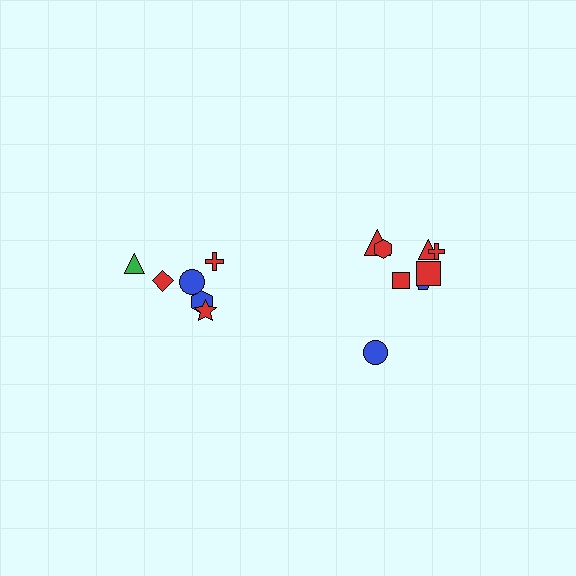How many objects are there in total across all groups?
There are 14 objects.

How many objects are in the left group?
There are 6 objects.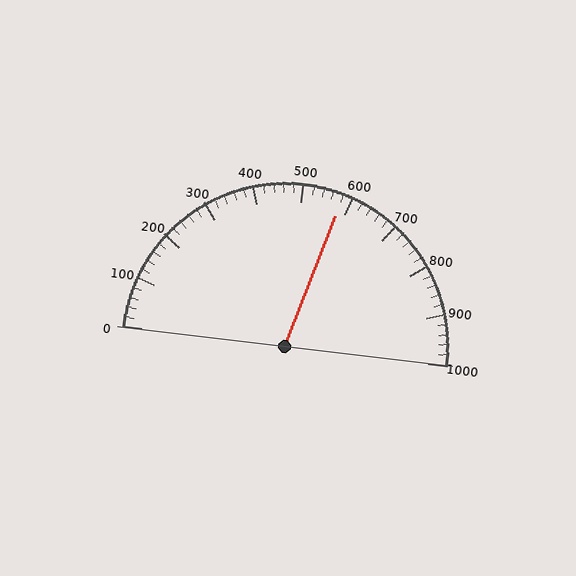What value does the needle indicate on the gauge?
The needle indicates approximately 580.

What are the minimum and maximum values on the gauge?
The gauge ranges from 0 to 1000.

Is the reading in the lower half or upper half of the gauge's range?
The reading is in the upper half of the range (0 to 1000).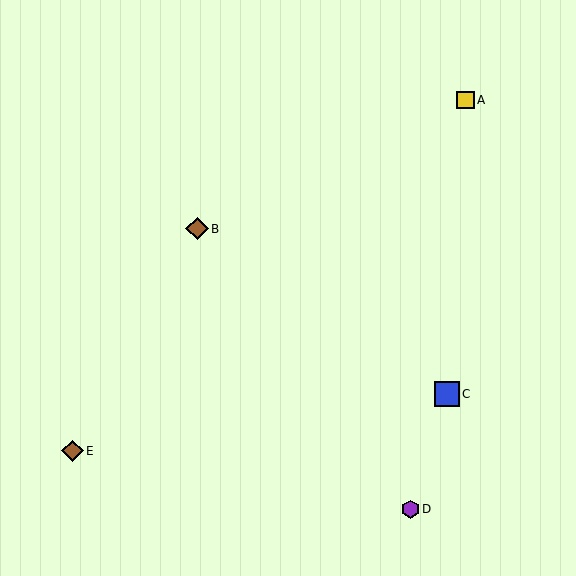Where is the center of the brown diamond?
The center of the brown diamond is at (197, 229).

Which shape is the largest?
The blue square (labeled C) is the largest.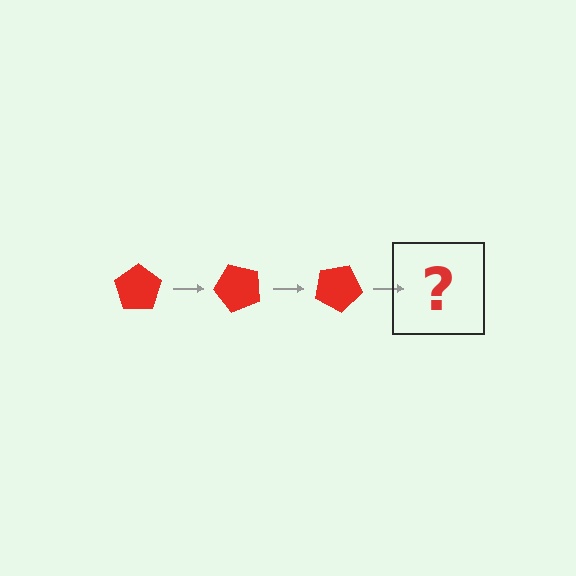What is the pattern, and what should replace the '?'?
The pattern is that the pentagon rotates 50 degrees each step. The '?' should be a red pentagon rotated 150 degrees.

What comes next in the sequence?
The next element should be a red pentagon rotated 150 degrees.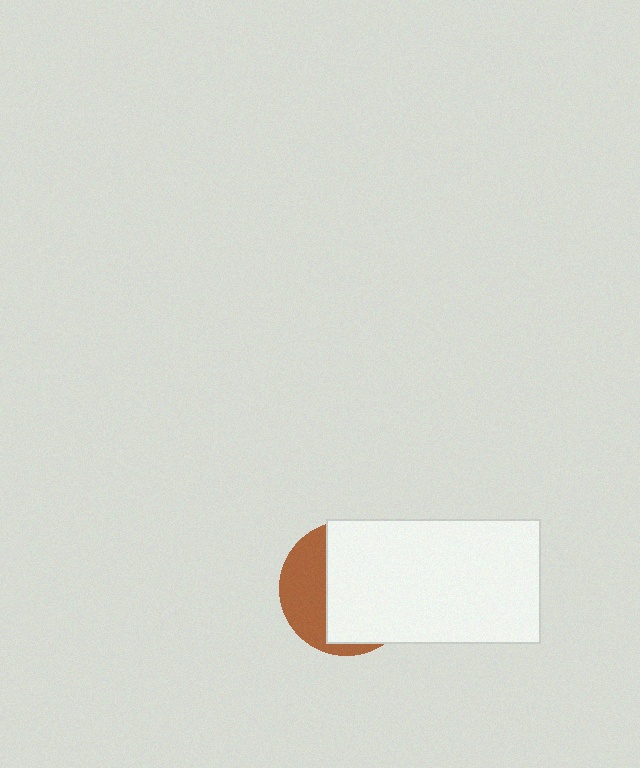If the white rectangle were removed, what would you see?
You would see the complete brown circle.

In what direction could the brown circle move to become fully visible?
The brown circle could move left. That would shift it out from behind the white rectangle entirely.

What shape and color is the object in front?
The object in front is a white rectangle.